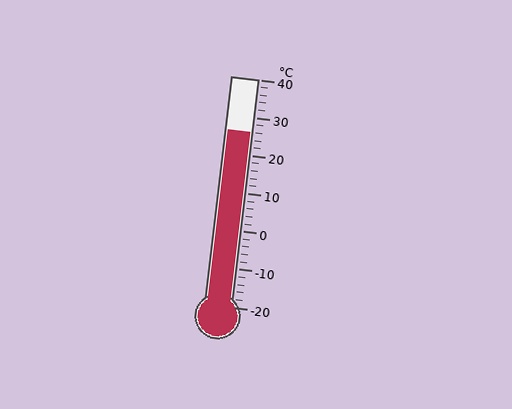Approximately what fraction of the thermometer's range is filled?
The thermometer is filled to approximately 75% of its range.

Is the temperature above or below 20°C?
The temperature is above 20°C.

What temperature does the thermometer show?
The thermometer shows approximately 26°C.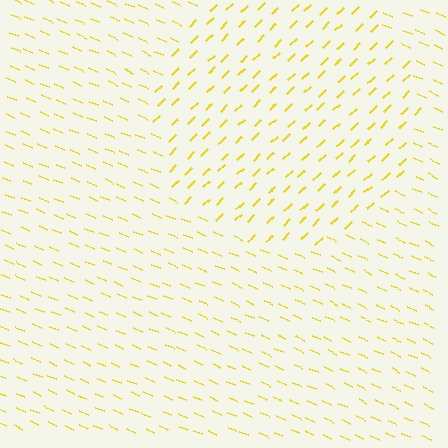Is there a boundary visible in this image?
Yes, there is a texture boundary formed by a change in line orientation.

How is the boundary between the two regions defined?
The boundary is defined purely by a change in line orientation (approximately 68 degrees difference). All lines are the same color and thickness.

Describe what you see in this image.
The image is filled with small yellow line segments. A circle region in the image has lines oriented differently from the surrounding lines, creating a visible texture boundary.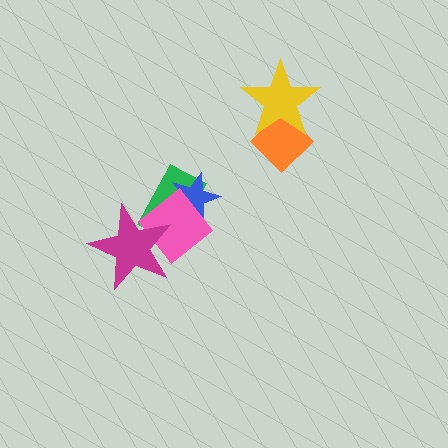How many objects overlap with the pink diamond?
3 objects overlap with the pink diamond.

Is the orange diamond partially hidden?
Yes, it is partially covered by another shape.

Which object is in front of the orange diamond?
The yellow star is in front of the orange diamond.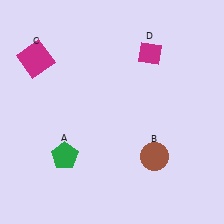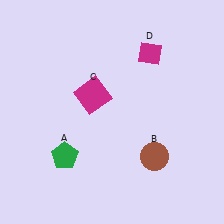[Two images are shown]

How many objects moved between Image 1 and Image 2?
1 object moved between the two images.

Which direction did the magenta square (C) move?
The magenta square (C) moved right.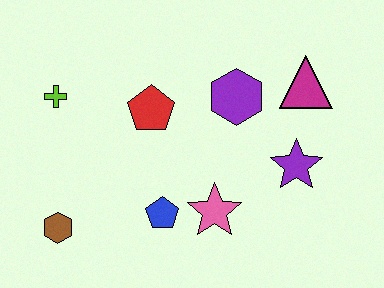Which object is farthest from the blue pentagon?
The magenta triangle is farthest from the blue pentagon.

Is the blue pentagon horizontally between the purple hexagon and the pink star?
No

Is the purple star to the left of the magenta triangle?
Yes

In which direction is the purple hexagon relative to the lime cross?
The purple hexagon is to the right of the lime cross.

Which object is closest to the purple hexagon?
The magenta triangle is closest to the purple hexagon.